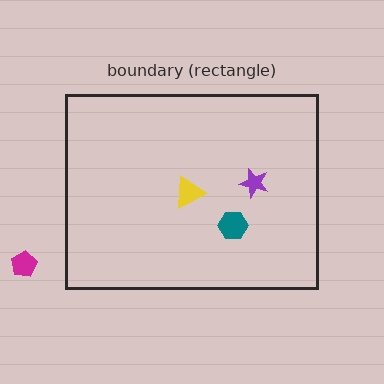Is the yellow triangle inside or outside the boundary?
Inside.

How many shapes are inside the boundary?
3 inside, 1 outside.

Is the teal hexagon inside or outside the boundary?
Inside.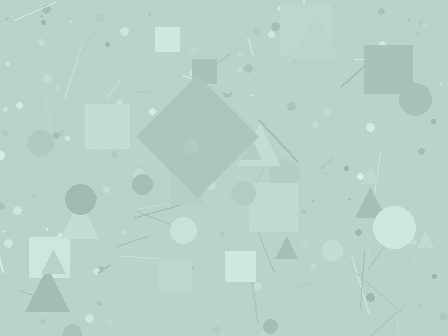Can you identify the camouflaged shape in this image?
The camouflaged shape is a diamond.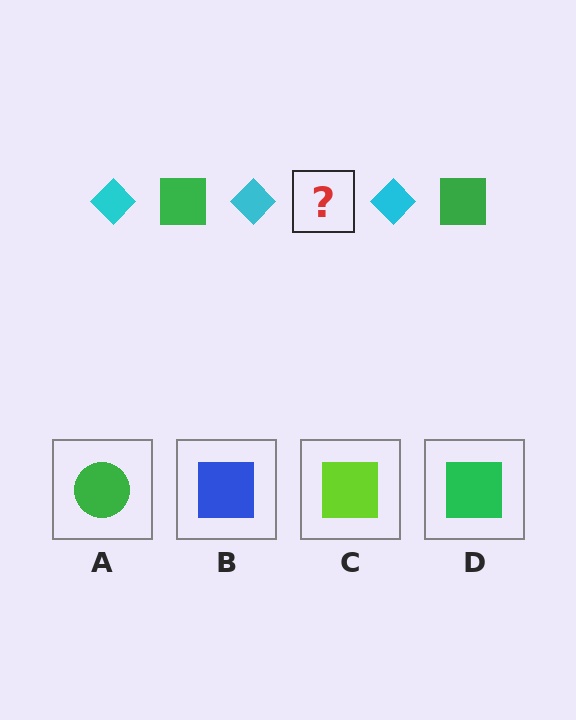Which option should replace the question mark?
Option D.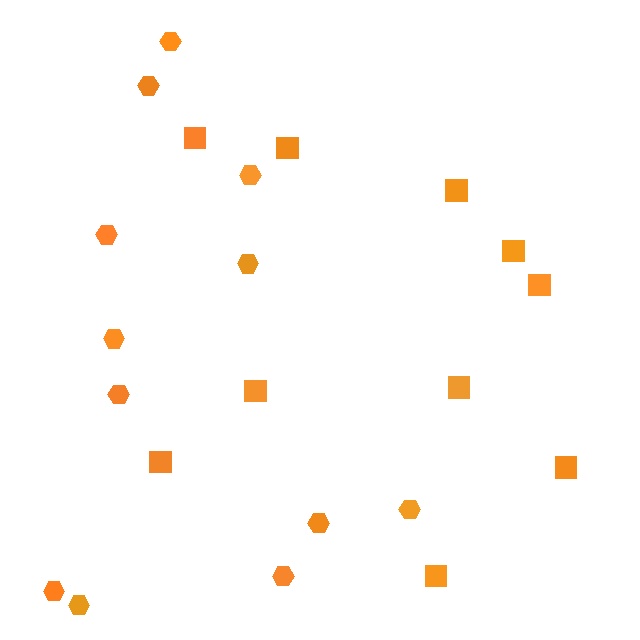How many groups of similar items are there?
There are 2 groups: one group of squares (10) and one group of hexagons (12).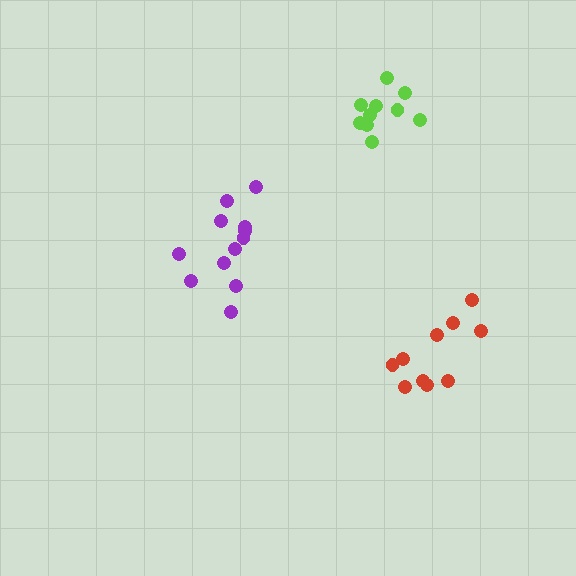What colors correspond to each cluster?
The clusters are colored: purple, red, lime.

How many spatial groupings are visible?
There are 3 spatial groupings.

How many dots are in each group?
Group 1: 12 dots, Group 2: 10 dots, Group 3: 10 dots (32 total).